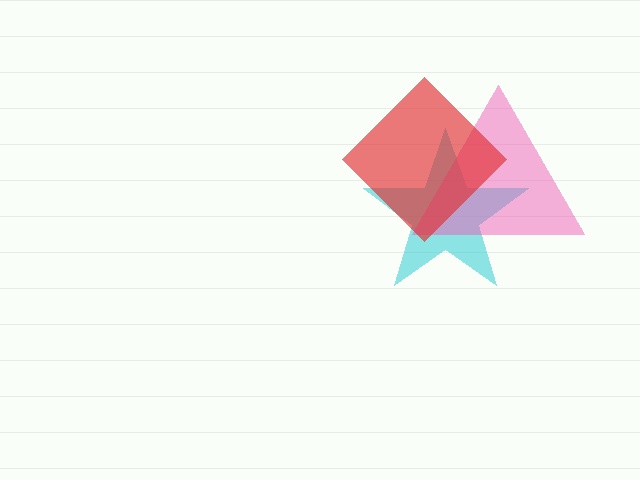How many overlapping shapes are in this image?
There are 3 overlapping shapes in the image.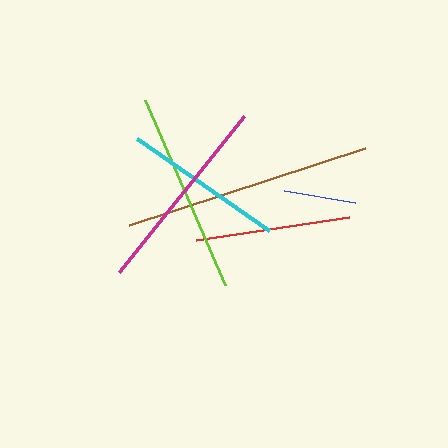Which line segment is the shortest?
The blue line is the shortest at approximately 72 pixels.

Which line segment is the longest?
The brown line is the longest at approximately 249 pixels.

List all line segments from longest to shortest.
From longest to shortest: brown, lime, magenta, cyan, red, blue.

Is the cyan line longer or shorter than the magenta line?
The magenta line is longer than the cyan line.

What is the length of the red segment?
The red segment is approximately 155 pixels long.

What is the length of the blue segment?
The blue segment is approximately 72 pixels long.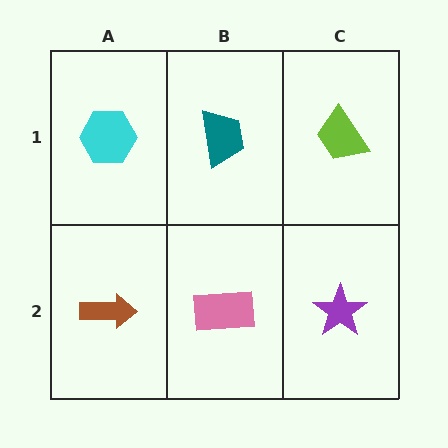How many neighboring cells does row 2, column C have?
2.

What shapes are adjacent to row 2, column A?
A cyan hexagon (row 1, column A), a pink rectangle (row 2, column B).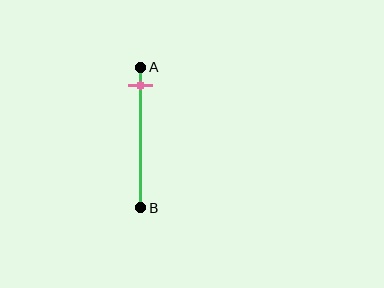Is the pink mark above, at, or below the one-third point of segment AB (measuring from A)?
The pink mark is above the one-third point of segment AB.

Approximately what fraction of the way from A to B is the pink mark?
The pink mark is approximately 15% of the way from A to B.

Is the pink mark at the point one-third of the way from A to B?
No, the mark is at about 15% from A, not at the 33% one-third point.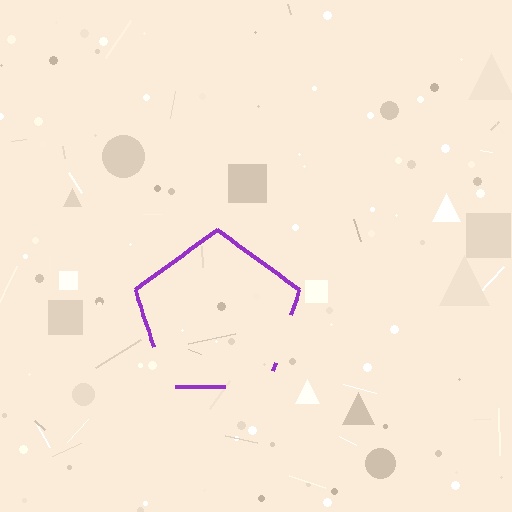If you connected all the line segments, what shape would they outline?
They would outline a pentagon.